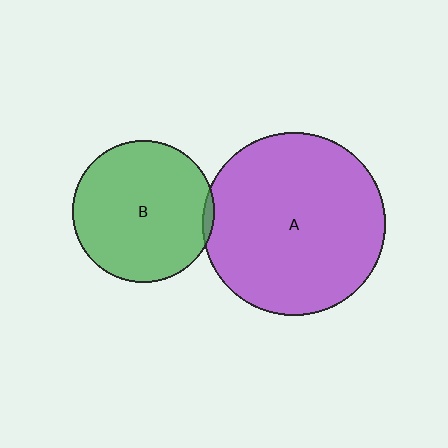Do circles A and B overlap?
Yes.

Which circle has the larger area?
Circle A (purple).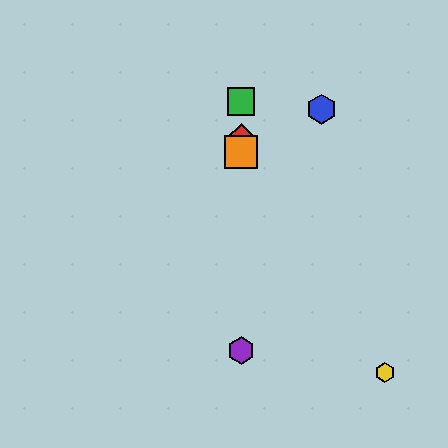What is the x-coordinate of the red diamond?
The red diamond is at x≈241.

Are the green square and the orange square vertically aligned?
Yes, both are at x≈241.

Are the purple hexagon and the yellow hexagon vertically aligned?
No, the purple hexagon is at x≈241 and the yellow hexagon is at x≈385.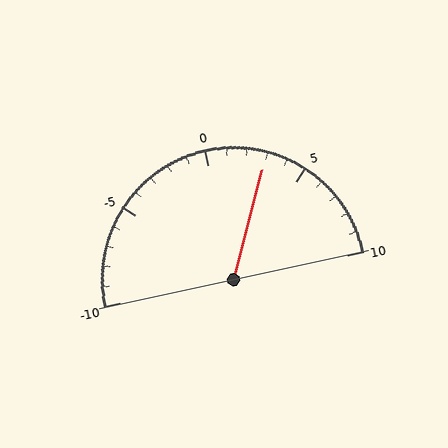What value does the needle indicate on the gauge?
The needle indicates approximately 3.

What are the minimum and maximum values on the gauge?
The gauge ranges from -10 to 10.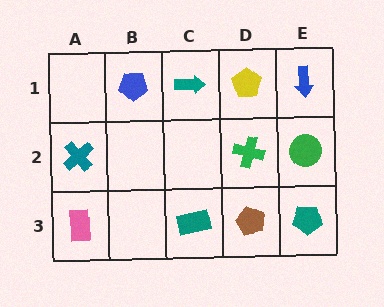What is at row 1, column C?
A teal arrow.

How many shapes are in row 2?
3 shapes.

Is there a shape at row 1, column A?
No, that cell is empty.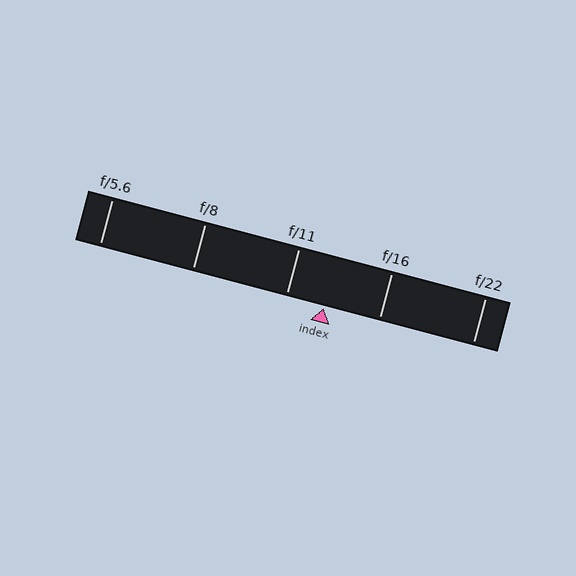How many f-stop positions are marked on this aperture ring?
There are 5 f-stop positions marked.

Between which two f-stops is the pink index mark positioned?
The index mark is between f/11 and f/16.